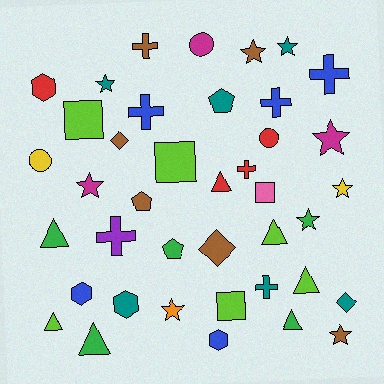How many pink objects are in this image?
There is 1 pink object.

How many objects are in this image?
There are 40 objects.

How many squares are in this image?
There are 4 squares.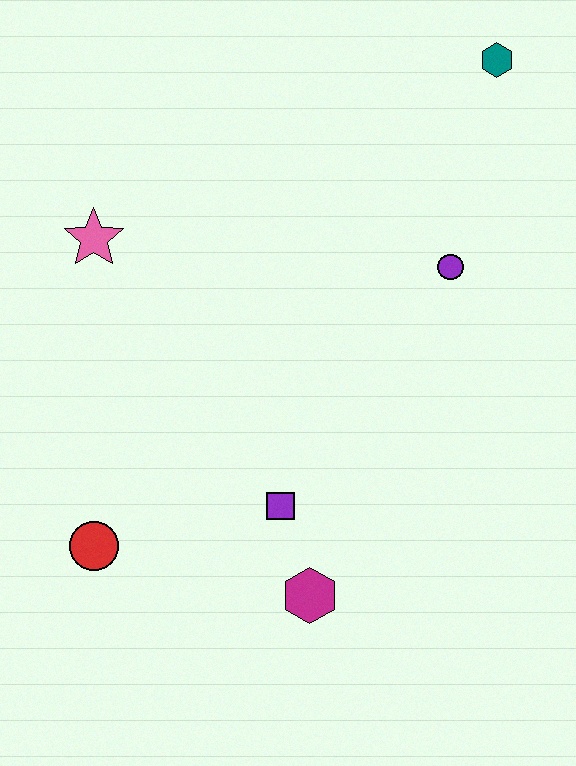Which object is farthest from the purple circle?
The red circle is farthest from the purple circle.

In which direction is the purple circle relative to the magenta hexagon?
The purple circle is above the magenta hexagon.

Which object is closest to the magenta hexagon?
The purple square is closest to the magenta hexagon.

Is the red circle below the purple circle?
Yes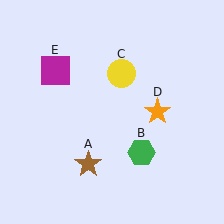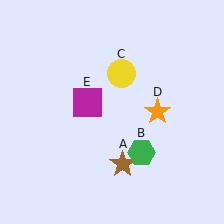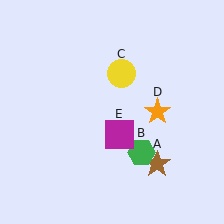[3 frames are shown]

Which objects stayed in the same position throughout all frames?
Green hexagon (object B) and yellow circle (object C) and orange star (object D) remained stationary.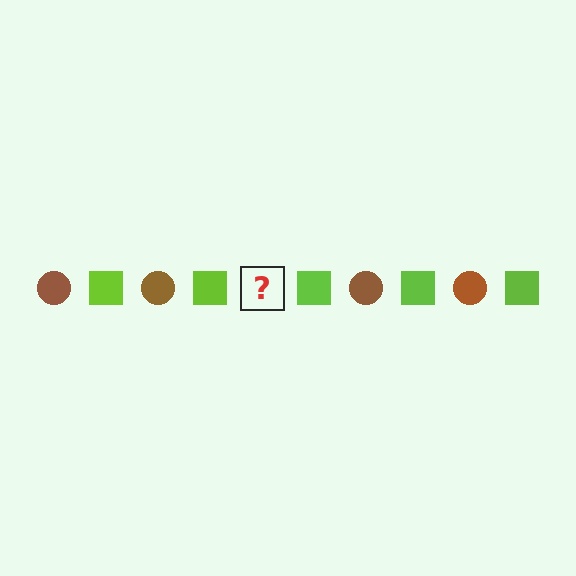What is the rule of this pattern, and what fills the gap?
The rule is that the pattern alternates between brown circle and lime square. The gap should be filled with a brown circle.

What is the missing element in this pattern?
The missing element is a brown circle.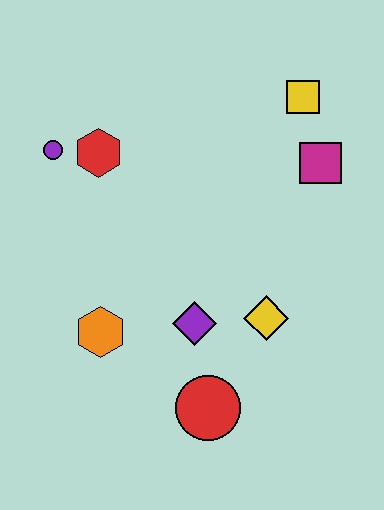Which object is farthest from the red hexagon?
The red circle is farthest from the red hexagon.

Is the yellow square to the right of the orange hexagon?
Yes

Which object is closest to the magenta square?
The yellow square is closest to the magenta square.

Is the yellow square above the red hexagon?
Yes